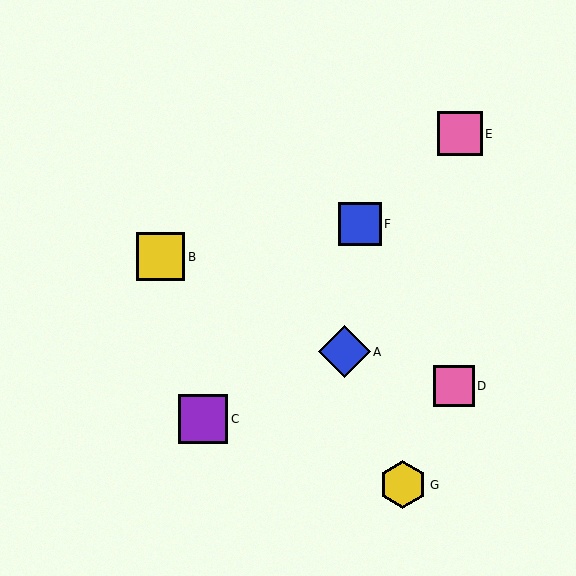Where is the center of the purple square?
The center of the purple square is at (203, 419).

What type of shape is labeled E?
Shape E is a pink square.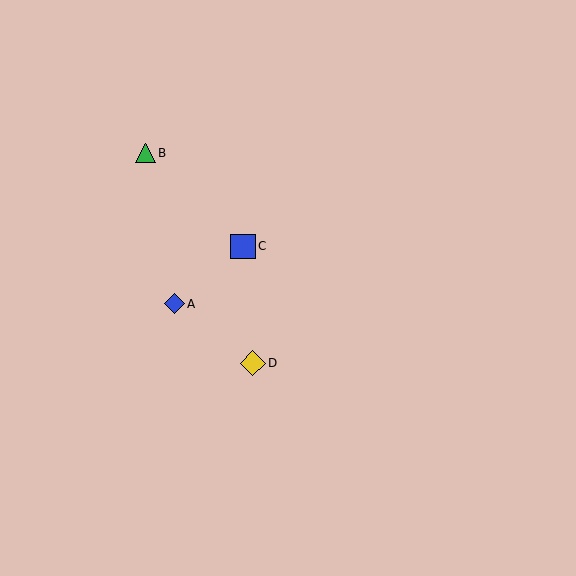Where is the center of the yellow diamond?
The center of the yellow diamond is at (253, 363).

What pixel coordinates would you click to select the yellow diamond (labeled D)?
Click at (253, 363) to select the yellow diamond D.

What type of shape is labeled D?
Shape D is a yellow diamond.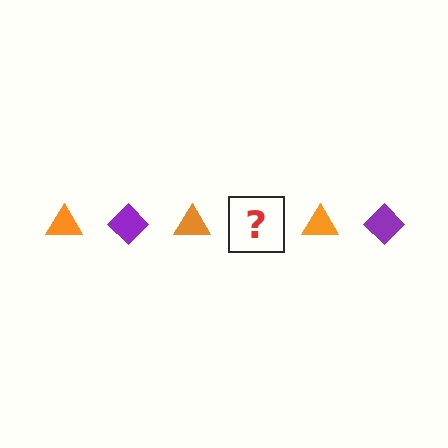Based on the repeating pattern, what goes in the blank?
The blank should be a purple diamond.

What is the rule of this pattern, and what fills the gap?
The rule is that the pattern alternates between orange triangle and purple diamond. The gap should be filled with a purple diamond.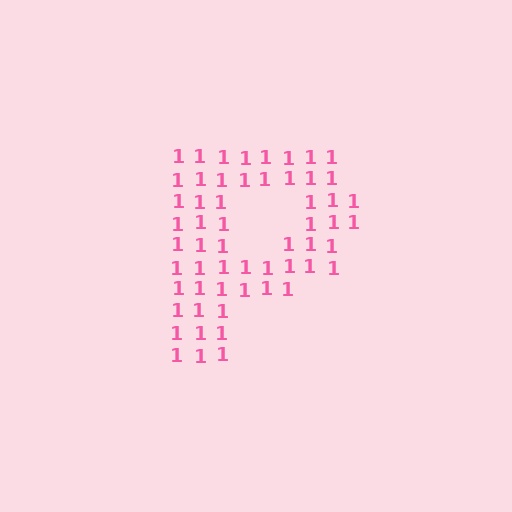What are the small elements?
The small elements are digit 1's.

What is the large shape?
The large shape is the letter P.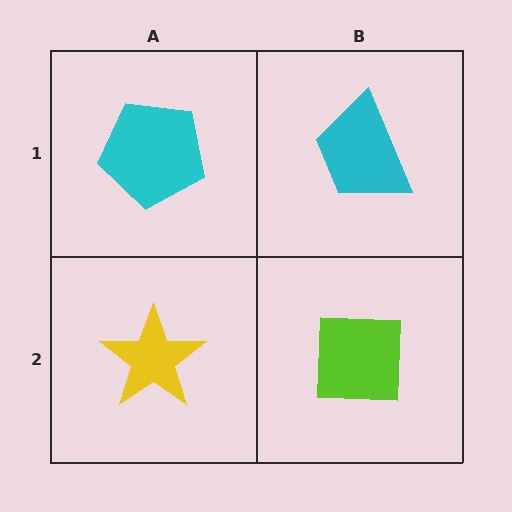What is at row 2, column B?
A lime square.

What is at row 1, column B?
A cyan trapezoid.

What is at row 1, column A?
A cyan pentagon.